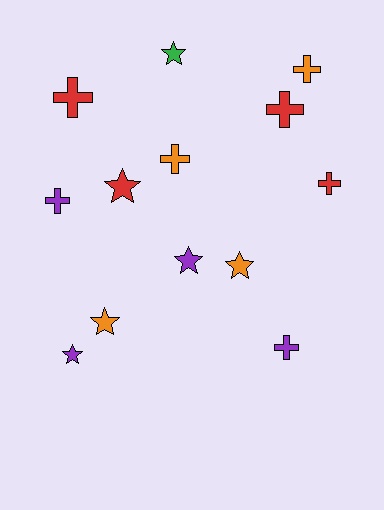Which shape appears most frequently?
Cross, with 7 objects.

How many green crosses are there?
There are no green crosses.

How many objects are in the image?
There are 13 objects.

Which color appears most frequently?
Orange, with 4 objects.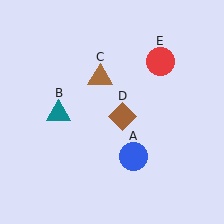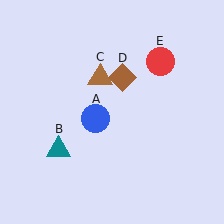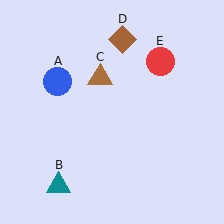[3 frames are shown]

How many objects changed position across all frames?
3 objects changed position: blue circle (object A), teal triangle (object B), brown diamond (object D).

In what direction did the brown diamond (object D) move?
The brown diamond (object D) moved up.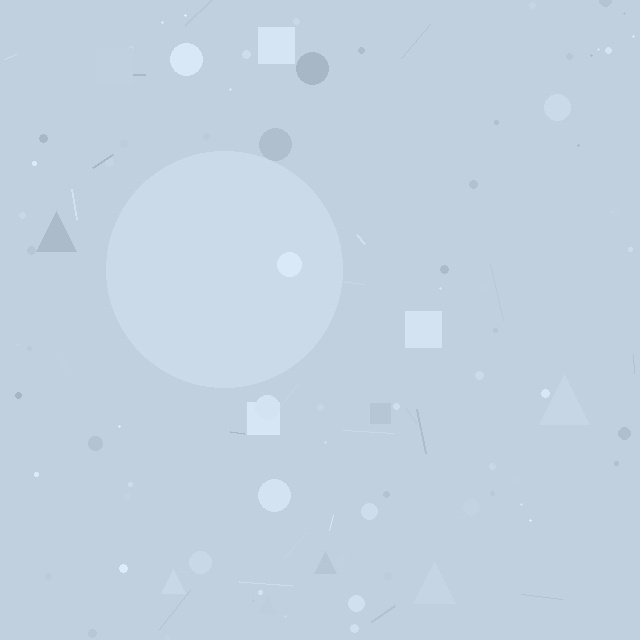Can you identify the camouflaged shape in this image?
The camouflaged shape is a circle.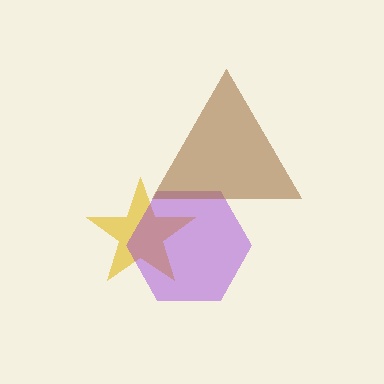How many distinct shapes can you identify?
There are 3 distinct shapes: a yellow star, a purple hexagon, a brown triangle.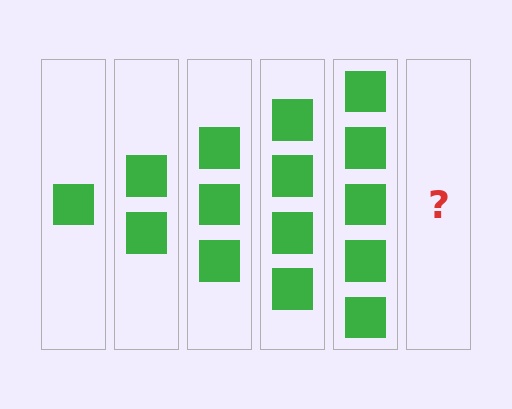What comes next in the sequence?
The next element should be 6 squares.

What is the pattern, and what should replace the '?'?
The pattern is that each step adds one more square. The '?' should be 6 squares.